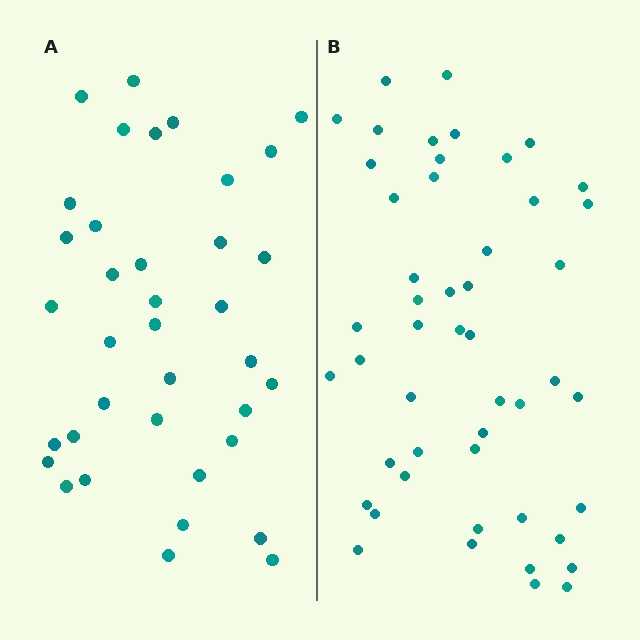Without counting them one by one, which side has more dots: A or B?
Region B (the right region) has more dots.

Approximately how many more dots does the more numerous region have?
Region B has roughly 12 or so more dots than region A.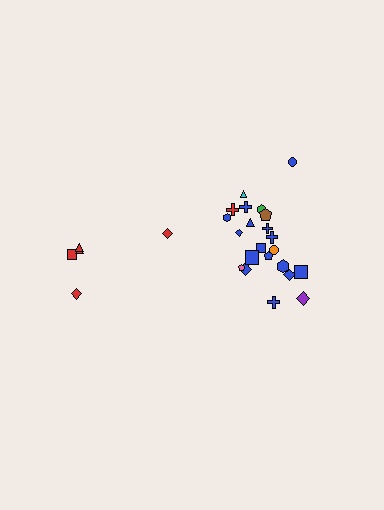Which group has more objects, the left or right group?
The right group.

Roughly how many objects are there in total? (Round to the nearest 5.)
Roughly 25 objects in total.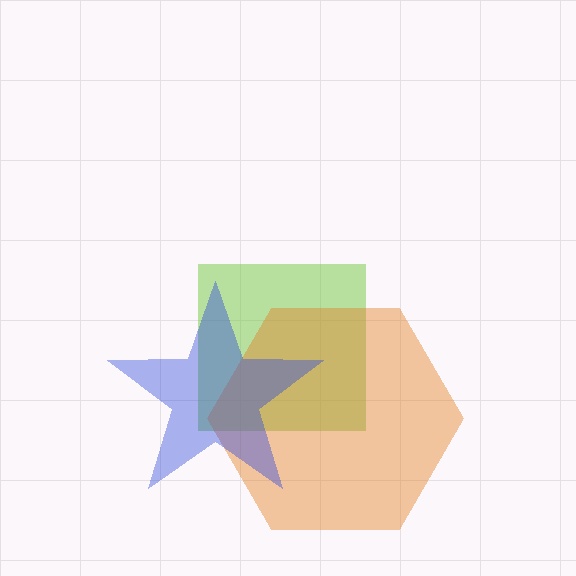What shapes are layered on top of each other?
The layered shapes are: a lime square, an orange hexagon, a blue star.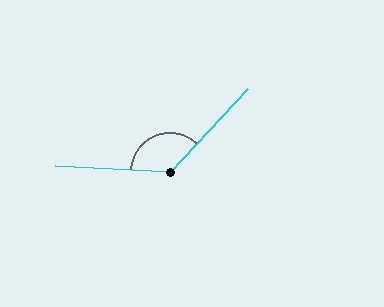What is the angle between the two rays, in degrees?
Approximately 130 degrees.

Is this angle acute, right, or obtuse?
It is obtuse.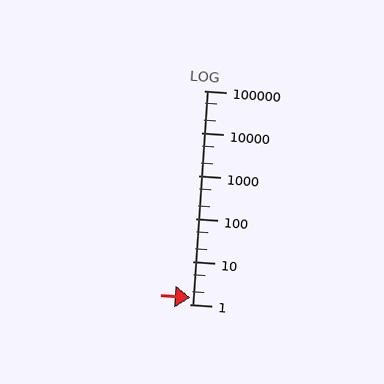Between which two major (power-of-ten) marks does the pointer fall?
The pointer is between 1 and 10.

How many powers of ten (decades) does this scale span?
The scale spans 5 decades, from 1 to 100000.